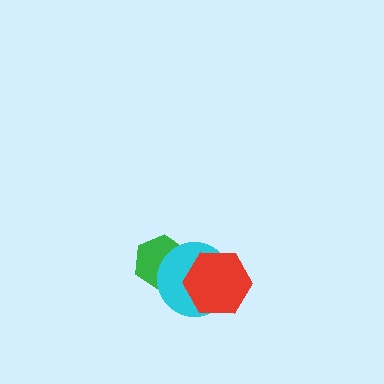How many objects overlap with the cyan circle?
2 objects overlap with the cyan circle.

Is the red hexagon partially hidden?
No, no other shape covers it.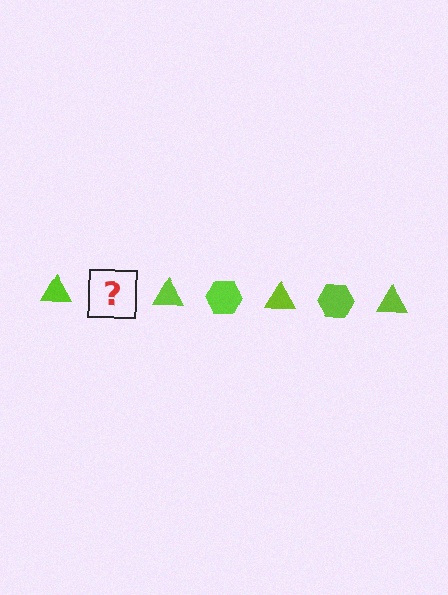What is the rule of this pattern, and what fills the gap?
The rule is that the pattern cycles through triangle, hexagon shapes in lime. The gap should be filled with a lime hexagon.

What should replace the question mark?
The question mark should be replaced with a lime hexagon.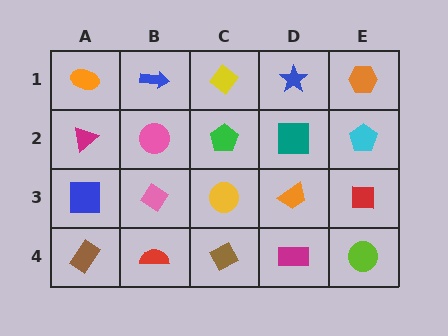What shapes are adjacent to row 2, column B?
A blue arrow (row 1, column B), a pink diamond (row 3, column B), a magenta triangle (row 2, column A), a green pentagon (row 2, column C).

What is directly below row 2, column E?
A red square.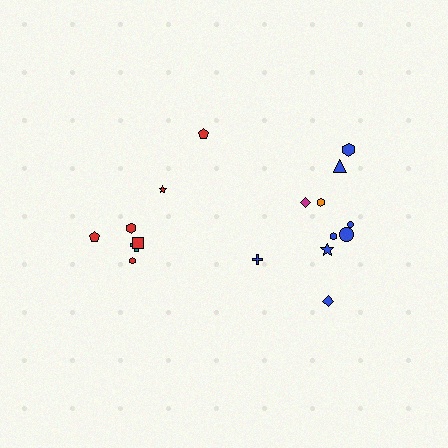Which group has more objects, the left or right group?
The right group.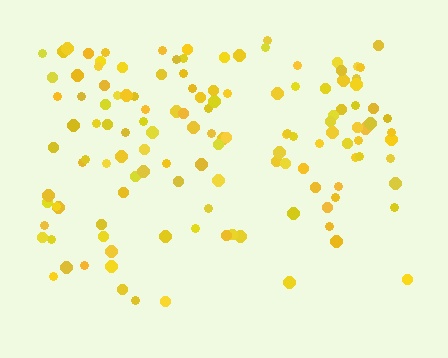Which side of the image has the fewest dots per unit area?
The bottom.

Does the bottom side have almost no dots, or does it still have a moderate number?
Still a moderate number, just noticeably fewer than the top.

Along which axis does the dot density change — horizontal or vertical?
Vertical.